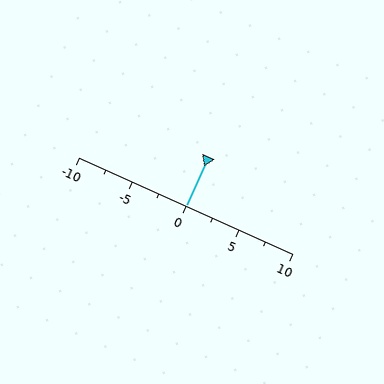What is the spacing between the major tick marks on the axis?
The major ticks are spaced 5 apart.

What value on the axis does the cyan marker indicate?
The marker indicates approximately 0.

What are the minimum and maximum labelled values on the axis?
The axis runs from -10 to 10.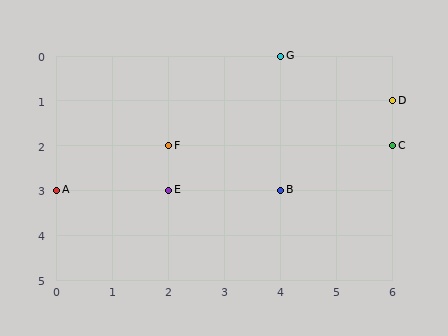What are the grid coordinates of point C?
Point C is at grid coordinates (6, 2).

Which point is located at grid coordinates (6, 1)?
Point D is at (6, 1).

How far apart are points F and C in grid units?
Points F and C are 4 columns apart.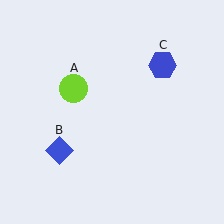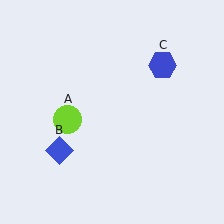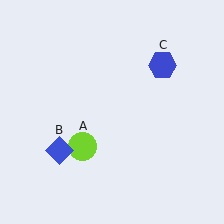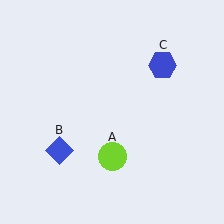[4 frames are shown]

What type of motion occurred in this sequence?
The lime circle (object A) rotated counterclockwise around the center of the scene.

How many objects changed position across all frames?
1 object changed position: lime circle (object A).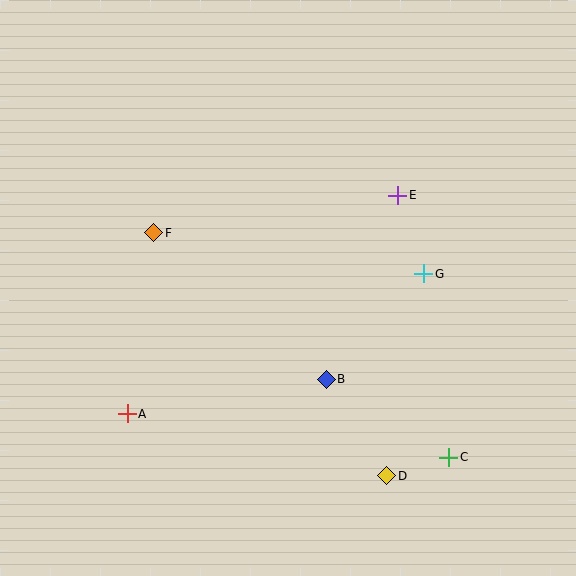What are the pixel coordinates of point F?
Point F is at (154, 233).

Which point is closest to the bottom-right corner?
Point C is closest to the bottom-right corner.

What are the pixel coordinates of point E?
Point E is at (398, 195).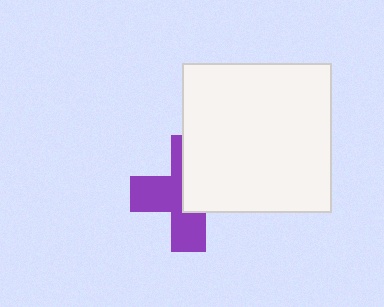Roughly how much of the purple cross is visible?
About half of it is visible (roughly 51%).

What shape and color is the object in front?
The object in front is a white square.